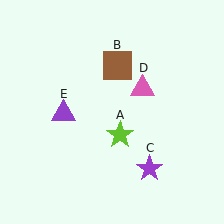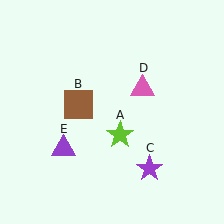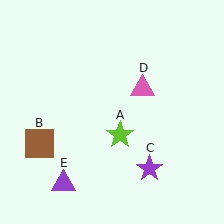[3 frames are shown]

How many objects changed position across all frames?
2 objects changed position: brown square (object B), purple triangle (object E).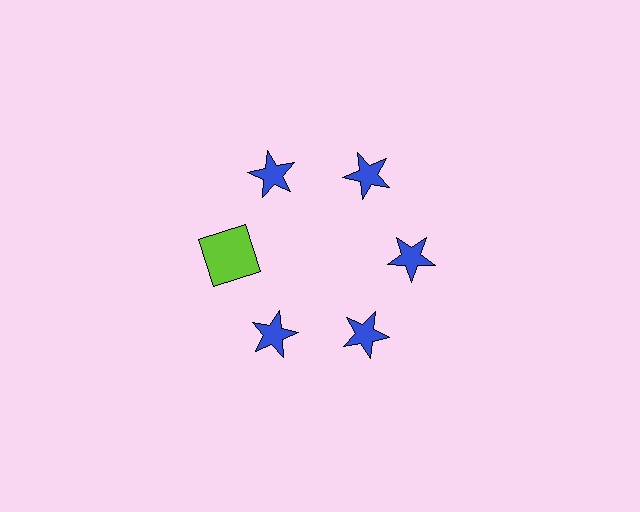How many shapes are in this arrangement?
There are 6 shapes arranged in a ring pattern.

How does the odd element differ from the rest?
It differs in both color (lime instead of blue) and shape (square instead of star).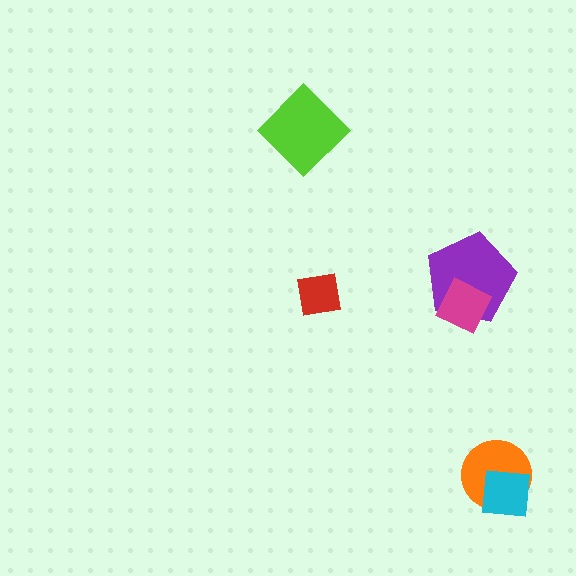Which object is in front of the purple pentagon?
The magenta diamond is in front of the purple pentagon.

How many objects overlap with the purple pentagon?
1 object overlaps with the purple pentagon.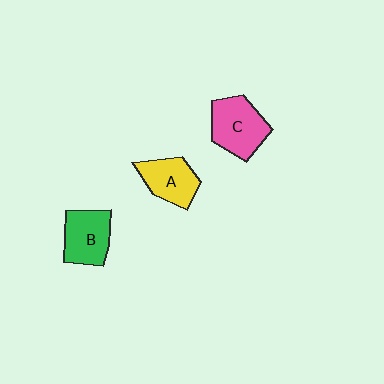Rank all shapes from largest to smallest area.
From largest to smallest: C (pink), B (green), A (yellow).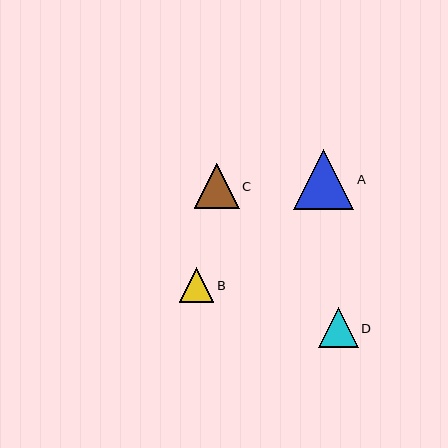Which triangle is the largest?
Triangle A is the largest with a size of approximately 60 pixels.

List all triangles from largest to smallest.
From largest to smallest: A, C, D, B.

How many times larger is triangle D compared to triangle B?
Triangle D is approximately 1.2 times the size of triangle B.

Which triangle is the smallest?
Triangle B is the smallest with a size of approximately 35 pixels.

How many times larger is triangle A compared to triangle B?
Triangle A is approximately 1.7 times the size of triangle B.